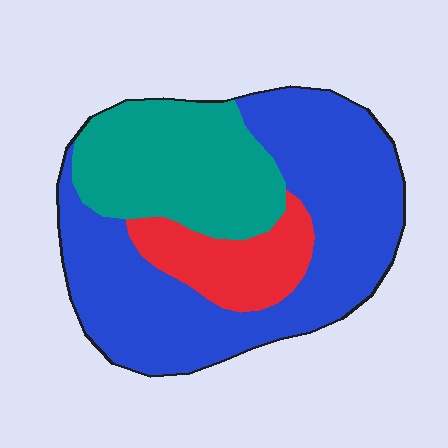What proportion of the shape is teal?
Teal covers roughly 30% of the shape.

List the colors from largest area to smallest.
From largest to smallest: blue, teal, red.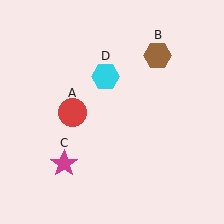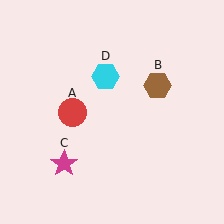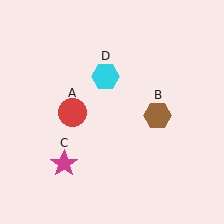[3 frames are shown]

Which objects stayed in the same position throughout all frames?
Red circle (object A) and magenta star (object C) and cyan hexagon (object D) remained stationary.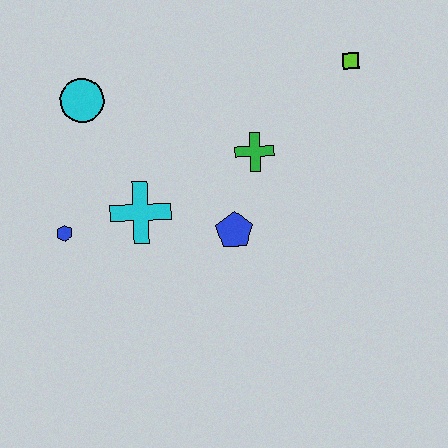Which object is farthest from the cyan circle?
The lime square is farthest from the cyan circle.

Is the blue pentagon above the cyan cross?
No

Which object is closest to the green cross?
The blue pentagon is closest to the green cross.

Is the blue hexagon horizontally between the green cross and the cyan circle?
No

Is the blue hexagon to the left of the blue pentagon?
Yes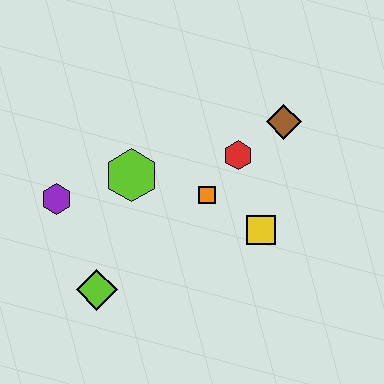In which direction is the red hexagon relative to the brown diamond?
The red hexagon is to the left of the brown diamond.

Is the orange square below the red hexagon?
Yes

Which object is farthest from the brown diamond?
The lime diamond is farthest from the brown diamond.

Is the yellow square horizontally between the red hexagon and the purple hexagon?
No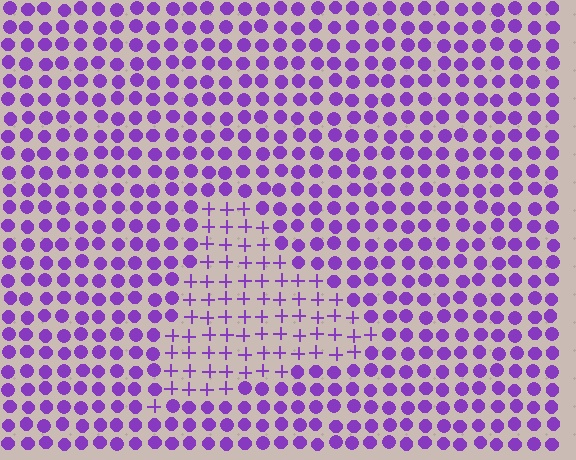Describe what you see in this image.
The image is filled with small purple elements arranged in a uniform grid. A triangle-shaped region contains plus signs, while the surrounding area contains circles. The boundary is defined purely by the change in element shape.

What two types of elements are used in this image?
The image uses plus signs inside the triangle region and circles outside it.